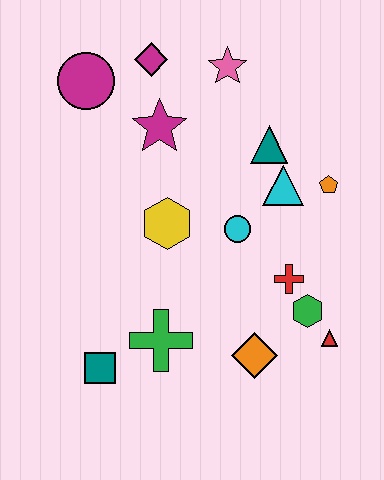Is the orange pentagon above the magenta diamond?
No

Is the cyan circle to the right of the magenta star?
Yes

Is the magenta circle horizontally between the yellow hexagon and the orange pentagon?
No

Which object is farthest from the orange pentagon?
The teal square is farthest from the orange pentagon.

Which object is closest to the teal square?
The green cross is closest to the teal square.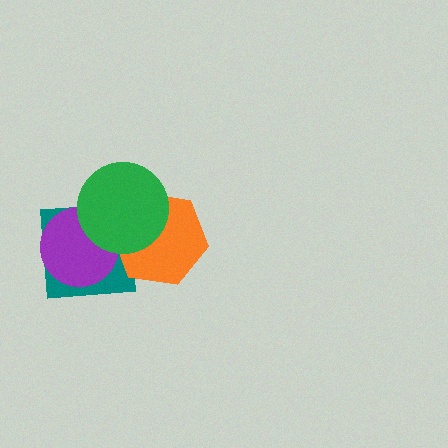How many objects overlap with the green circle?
3 objects overlap with the green circle.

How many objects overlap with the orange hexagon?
2 objects overlap with the orange hexagon.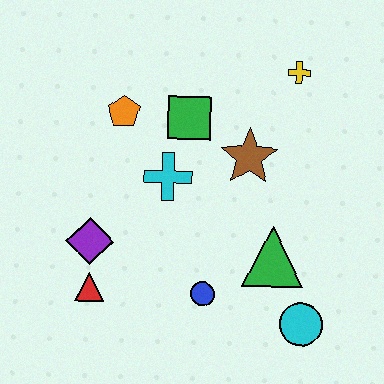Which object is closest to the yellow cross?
The brown star is closest to the yellow cross.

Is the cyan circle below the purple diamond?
Yes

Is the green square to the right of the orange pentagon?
Yes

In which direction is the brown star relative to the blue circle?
The brown star is above the blue circle.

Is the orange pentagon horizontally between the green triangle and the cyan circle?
No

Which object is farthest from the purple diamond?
The yellow cross is farthest from the purple diamond.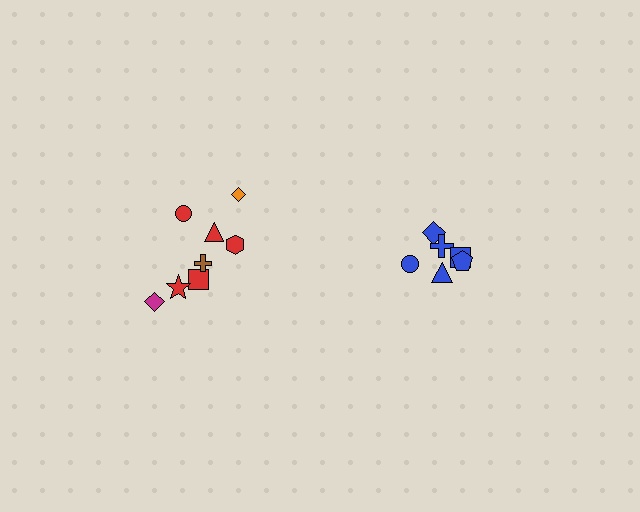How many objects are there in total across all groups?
There are 14 objects.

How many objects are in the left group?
There are 8 objects.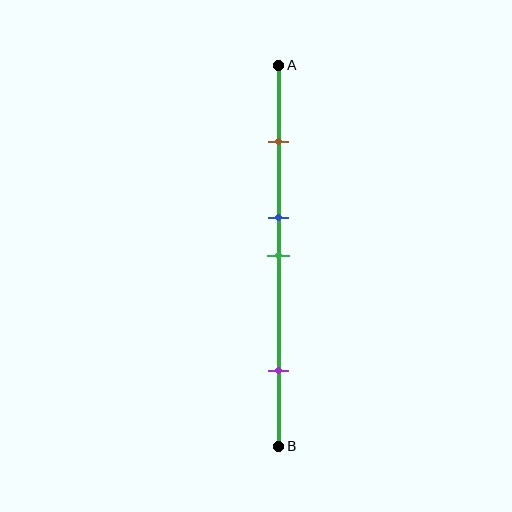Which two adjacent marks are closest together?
The blue and green marks are the closest adjacent pair.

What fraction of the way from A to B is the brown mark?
The brown mark is approximately 20% (0.2) of the way from A to B.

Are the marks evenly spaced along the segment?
No, the marks are not evenly spaced.